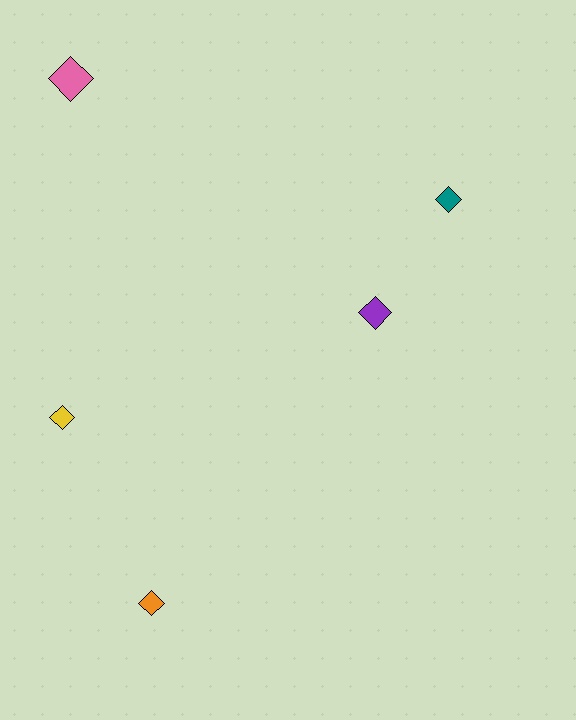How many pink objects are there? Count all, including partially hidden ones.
There is 1 pink object.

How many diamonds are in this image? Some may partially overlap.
There are 5 diamonds.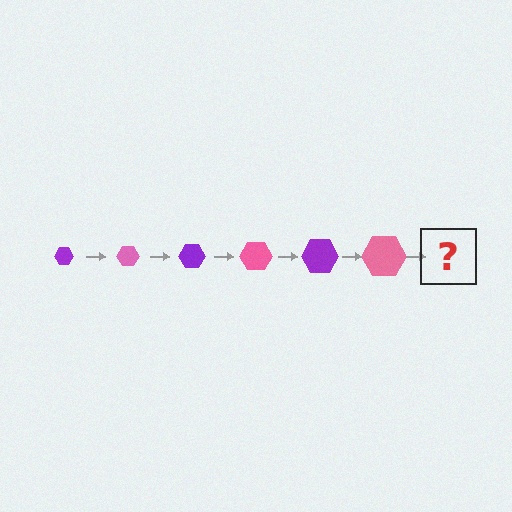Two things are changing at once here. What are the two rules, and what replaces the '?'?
The two rules are that the hexagon grows larger each step and the color cycles through purple and pink. The '?' should be a purple hexagon, larger than the previous one.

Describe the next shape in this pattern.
It should be a purple hexagon, larger than the previous one.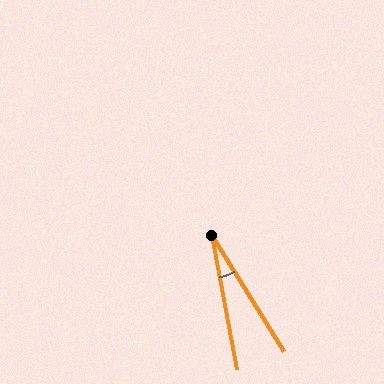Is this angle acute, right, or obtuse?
It is acute.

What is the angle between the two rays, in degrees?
Approximately 21 degrees.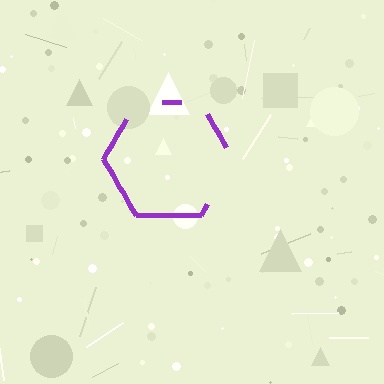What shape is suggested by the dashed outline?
The dashed outline suggests a hexagon.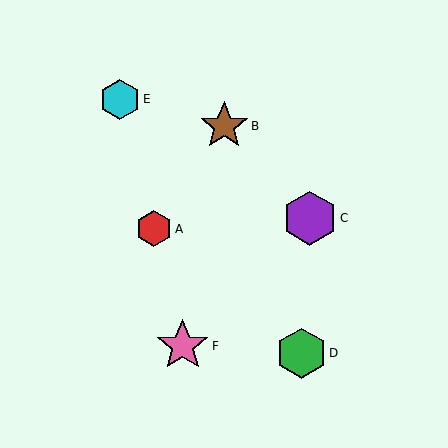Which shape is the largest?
The purple hexagon (labeled C) is the largest.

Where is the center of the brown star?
The center of the brown star is at (224, 126).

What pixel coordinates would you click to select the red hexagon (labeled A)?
Click at (154, 229) to select the red hexagon A.